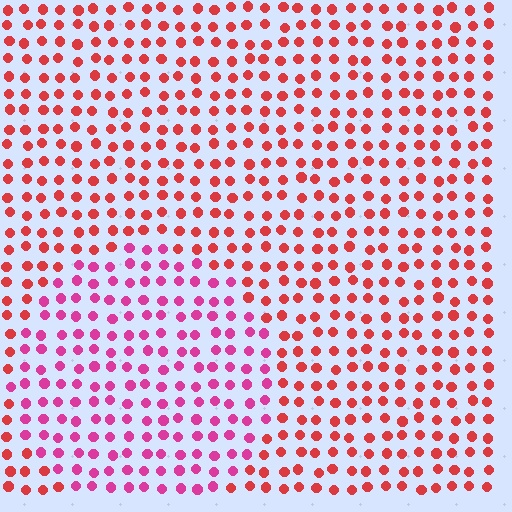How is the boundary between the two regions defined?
The boundary is defined purely by a slight shift in hue (about 35 degrees). Spacing, size, and orientation are identical on both sides.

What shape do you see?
I see a circle.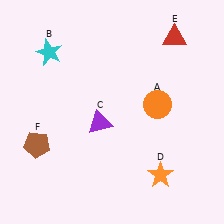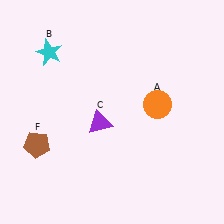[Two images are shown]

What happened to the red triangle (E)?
The red triangle (E) was removed in Image 2. It was in the top-right area of Image 1.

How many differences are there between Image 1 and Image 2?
There are 2 differences between the two images.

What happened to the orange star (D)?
The orange star (D) was removed in Image 2. It was in the bottom-right area of Image 1.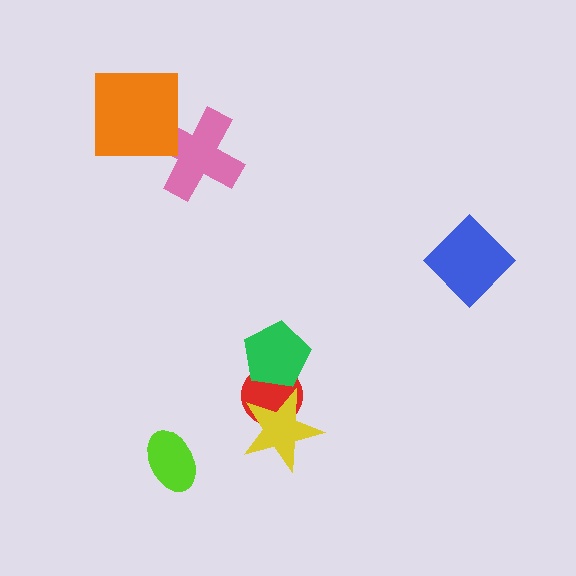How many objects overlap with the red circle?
2 objects overlap with the red circle.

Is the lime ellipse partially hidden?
No, no other shape covers it.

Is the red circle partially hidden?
Yes, it is partially covered by another shape.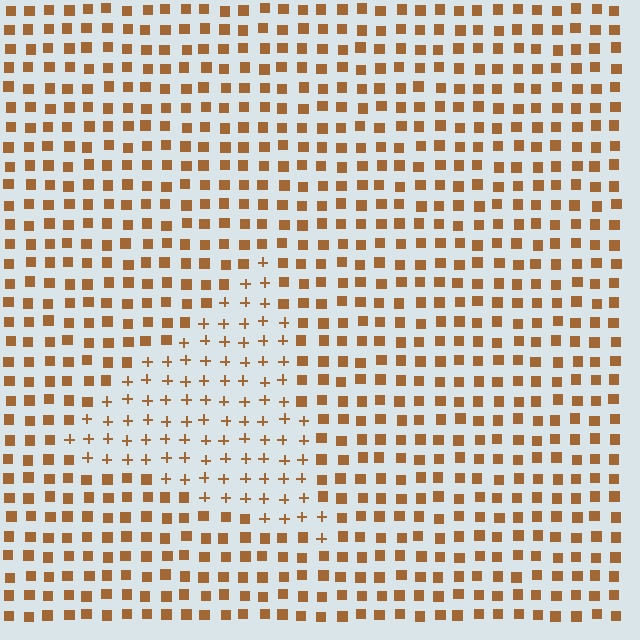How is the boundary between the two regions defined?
The boundary is defined by a change in element shape: plus signs inside vs. squares outside. All elements share the same color and spacing.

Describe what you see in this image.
The image is filled with small brown elements arranged in a uniform grid. A triangle-shaped region contains plus signs, while the surrounding area contains squares. The boundary is defined purely by the change in element shape.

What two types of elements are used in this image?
The image uses plus signs inside the triangle region and squares outside it.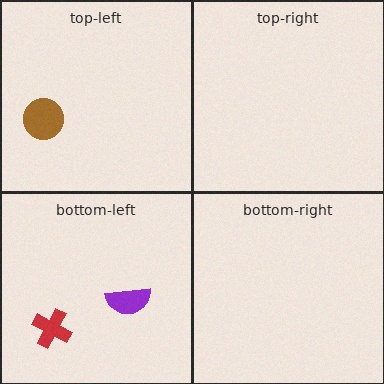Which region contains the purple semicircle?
The bottom-left region.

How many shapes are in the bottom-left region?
2.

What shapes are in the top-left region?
The brown circle.